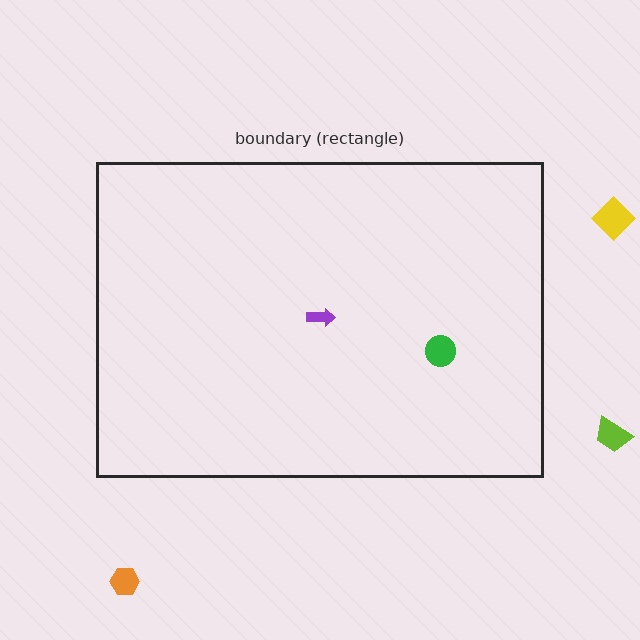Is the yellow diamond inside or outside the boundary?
Outside.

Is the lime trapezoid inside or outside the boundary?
Outside.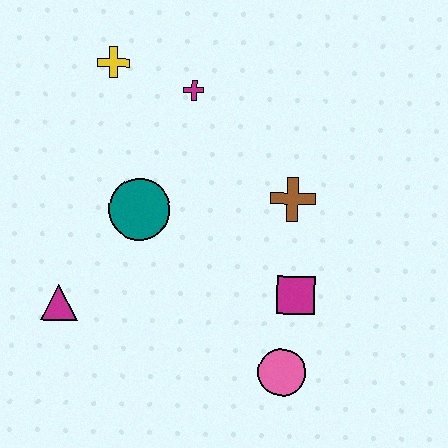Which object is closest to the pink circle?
The magenta square is closest to the pink circle.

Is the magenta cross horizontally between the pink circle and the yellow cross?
Yes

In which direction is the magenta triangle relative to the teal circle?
The magenta triangle is below the teal circle.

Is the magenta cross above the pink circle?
Yes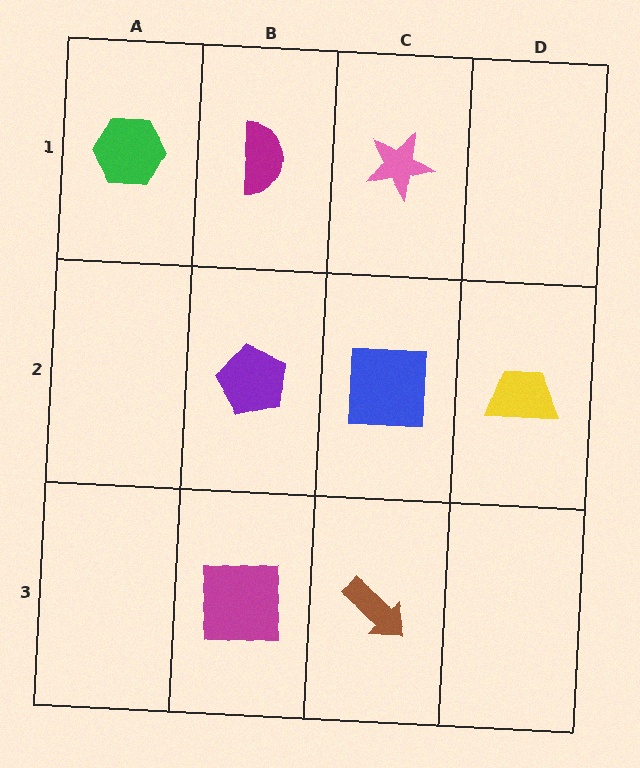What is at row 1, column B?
A magenta semicircle.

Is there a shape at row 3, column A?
No, that cell is empty.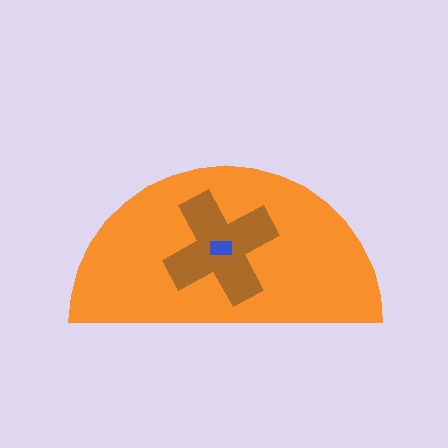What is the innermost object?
The blue rectangle.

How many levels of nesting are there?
3.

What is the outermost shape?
The orange semicircle.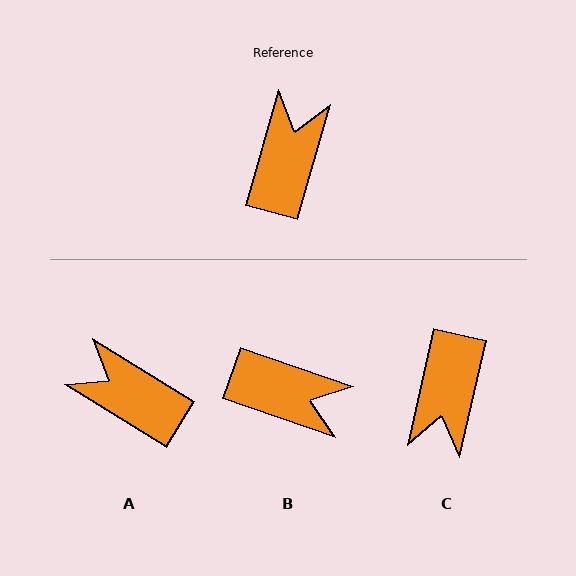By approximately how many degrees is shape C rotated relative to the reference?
Approximately 177 degrees clockwise.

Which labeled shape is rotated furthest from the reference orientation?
C, about 177 degrees away.